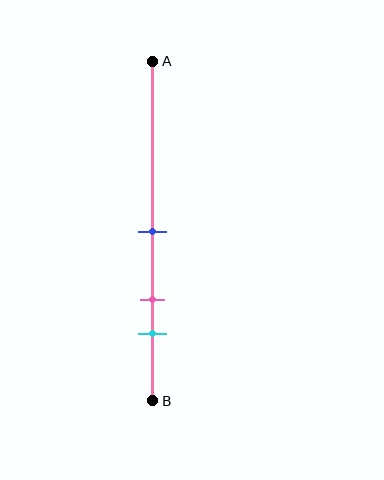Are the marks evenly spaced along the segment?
Yes, the marks are approximately evenly spaced.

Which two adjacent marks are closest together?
The pink and cyan marks are the closest adjacent pair.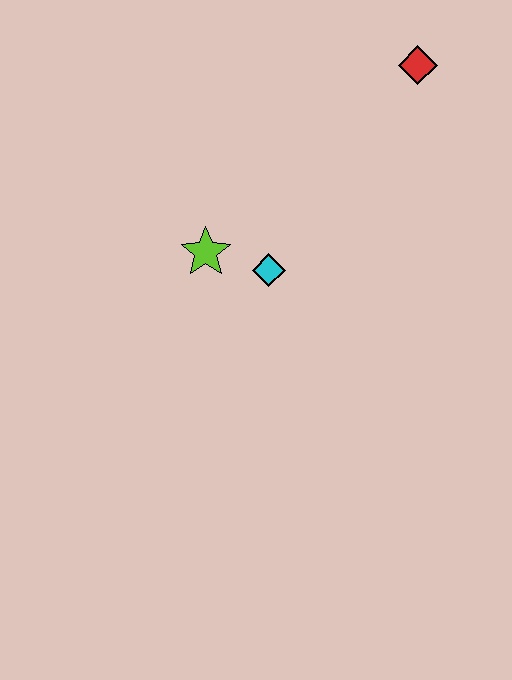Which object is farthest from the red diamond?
The lime star is farthest from the red diamond.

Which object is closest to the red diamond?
The cyan diamond is closest to the red diamond.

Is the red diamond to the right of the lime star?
Yes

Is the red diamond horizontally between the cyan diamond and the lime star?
No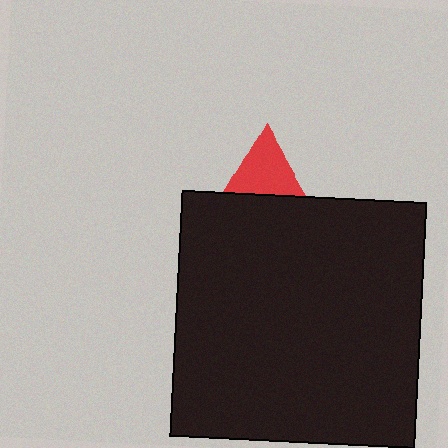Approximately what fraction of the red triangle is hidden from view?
Roughly 59% of the red triangle is hidden behind the black square.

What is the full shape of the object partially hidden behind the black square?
The partially hidden object is a red triangle.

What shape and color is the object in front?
The object in front is a black square.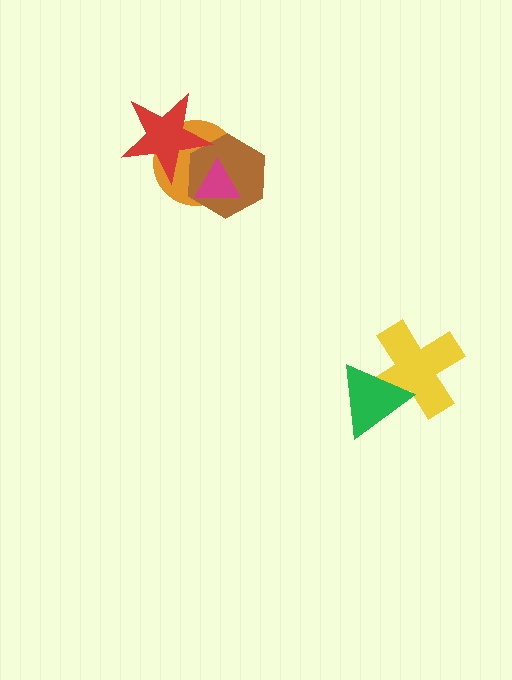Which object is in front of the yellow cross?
The green triangle is in front of the yellow cross.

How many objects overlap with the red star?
2 objects overlap with the red star.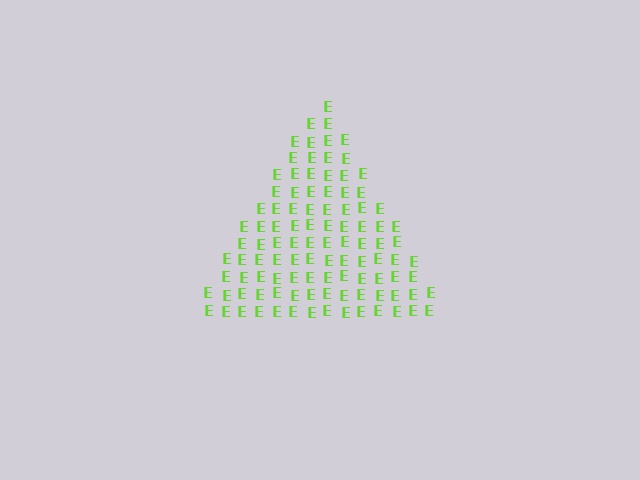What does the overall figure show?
The overall figure shows a triangle.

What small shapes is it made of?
It is made of small letter E's.